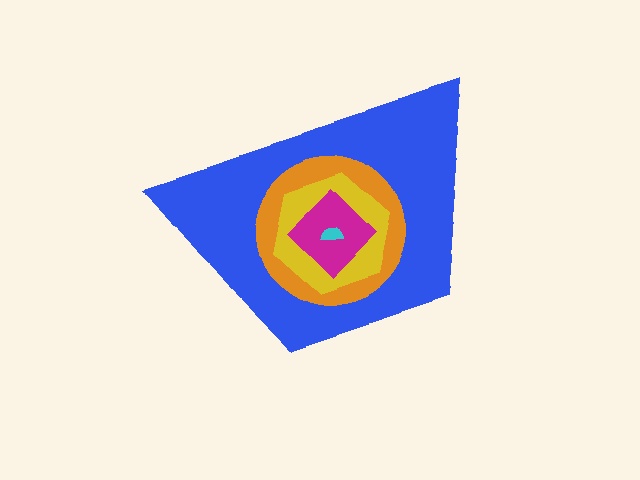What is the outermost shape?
The blue trapezoid.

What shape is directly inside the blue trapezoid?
The orange circle.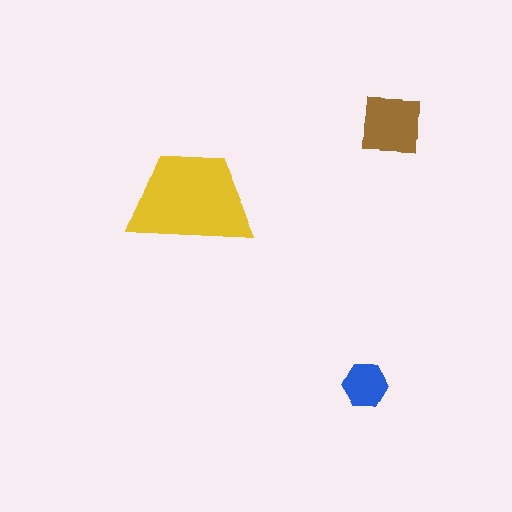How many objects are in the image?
There are 3 objects in the image.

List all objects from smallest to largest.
The blue hexagon, the brown square, the yellow trapezoid.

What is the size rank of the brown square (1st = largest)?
2nd.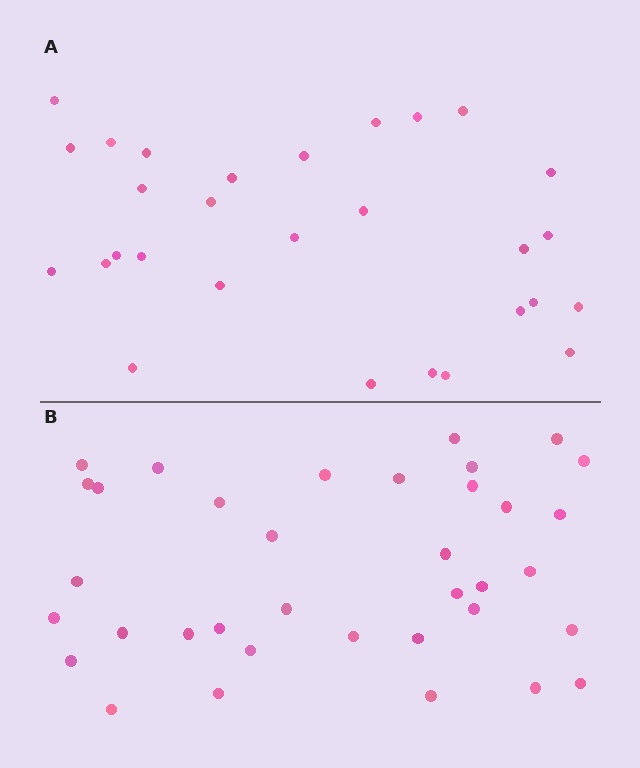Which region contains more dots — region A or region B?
Region B (the bottom region) has more dots.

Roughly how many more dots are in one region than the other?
Region B has roughly 8 or so more dots than region A.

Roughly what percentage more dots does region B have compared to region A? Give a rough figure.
About 25% more.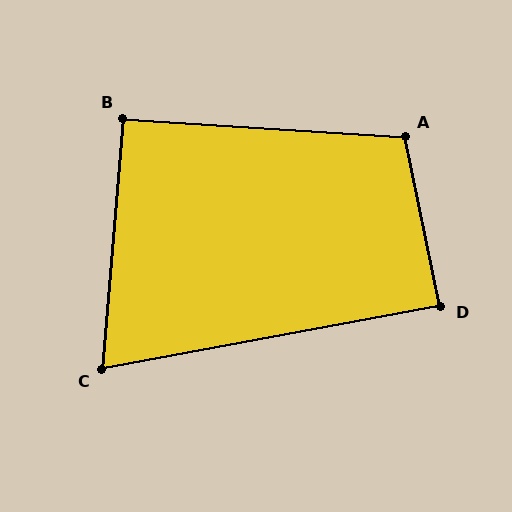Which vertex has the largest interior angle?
A, at approximately 105 degrees.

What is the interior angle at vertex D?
Approximately 89 degrees (approximately right).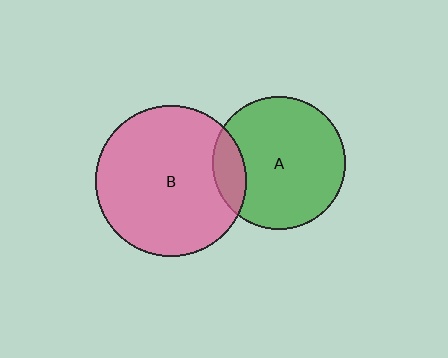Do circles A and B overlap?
Yes.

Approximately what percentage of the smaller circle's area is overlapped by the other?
Approximately 15%.